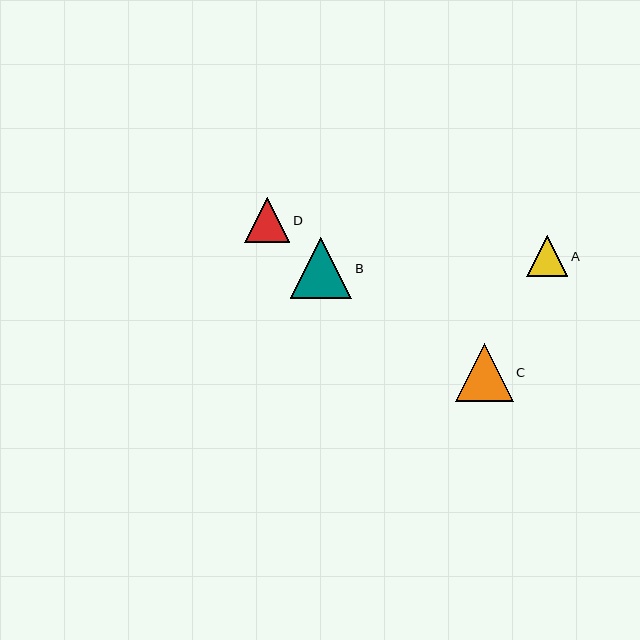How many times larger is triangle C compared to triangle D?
Triangle C is approximately 1.3 times the size of triangle D.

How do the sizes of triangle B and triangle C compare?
Triangle B and triangle C are approximately the same size.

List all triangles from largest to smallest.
From largest to smallest: B, C, D, A.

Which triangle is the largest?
Triangle B is the largest with a size of approximately 62 pixels.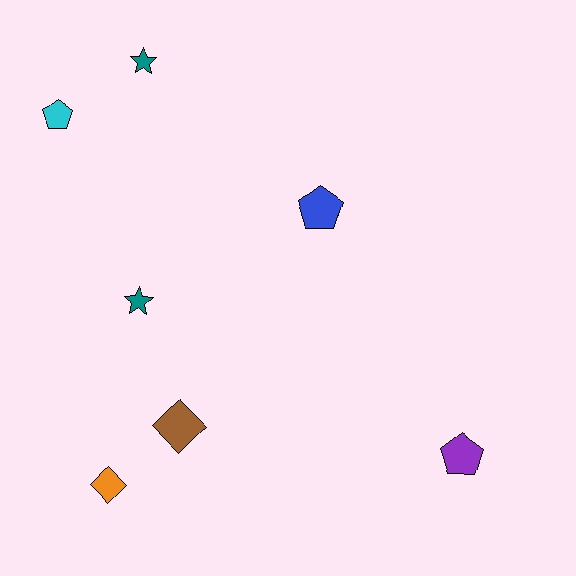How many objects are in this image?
There are 7 objects.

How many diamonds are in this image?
There are 2 diamonds.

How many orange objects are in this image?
There is 1 orange object.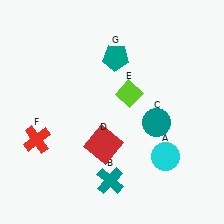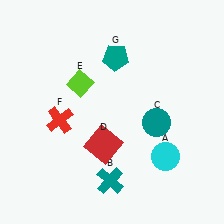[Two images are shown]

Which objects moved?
The objects that moved are: the lime diamond (E), the red cross (F).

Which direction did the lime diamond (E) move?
The lime diamond (E) moved left.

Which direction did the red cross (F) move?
The red cross (F) moved right.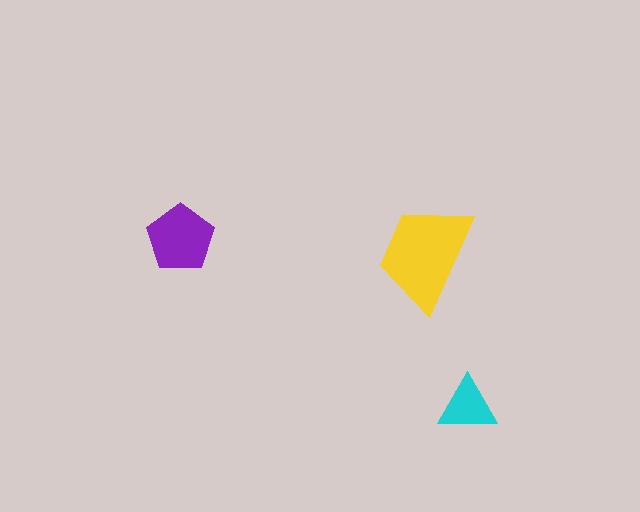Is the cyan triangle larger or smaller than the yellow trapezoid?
Smaller.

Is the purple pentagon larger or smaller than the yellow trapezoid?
Smaller.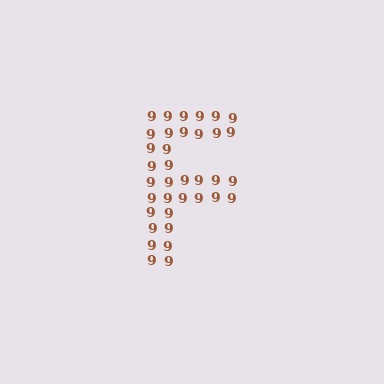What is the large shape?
The large shape is the letter F.